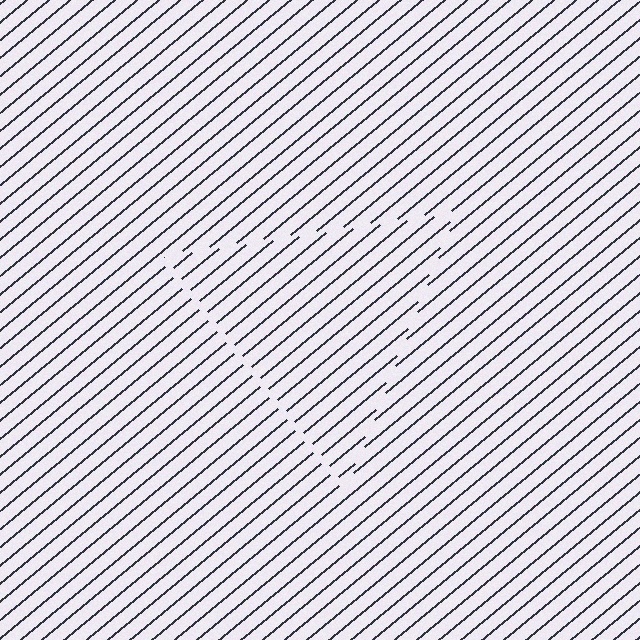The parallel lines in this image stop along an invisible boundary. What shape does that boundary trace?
An illusory triangle. The interior of the shape contains the same grating, shifted by half a period — the contour is defined by the phase discontinuity where line-ends from the inner and outer gratings abut.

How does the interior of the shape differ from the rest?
The interior of the shape contains the same grating, shifted by half a period — the contour is defined by the phase discontinuity where line-ends from the inner and outer gratings abut.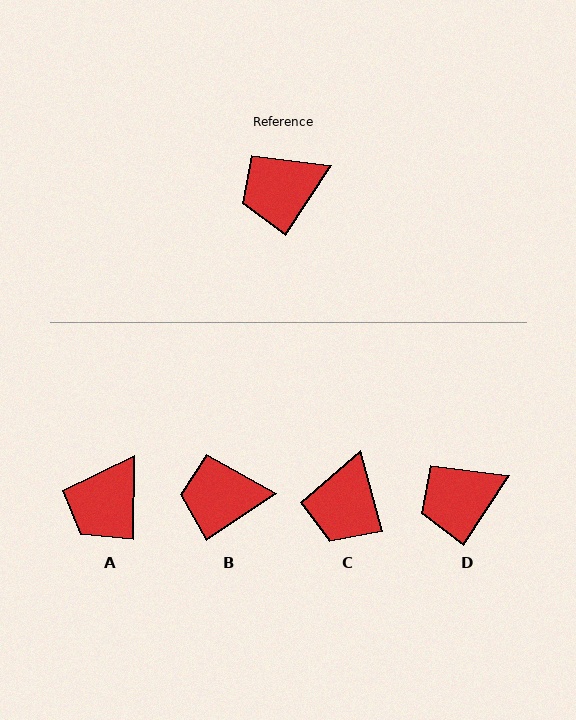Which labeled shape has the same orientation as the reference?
D.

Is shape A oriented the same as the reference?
No, it is off by about 33 degrees.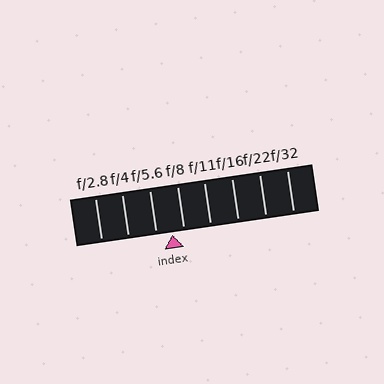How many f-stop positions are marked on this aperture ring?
There are 8 f-stop positions marked.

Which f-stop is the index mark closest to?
The index mark is closest to f/8.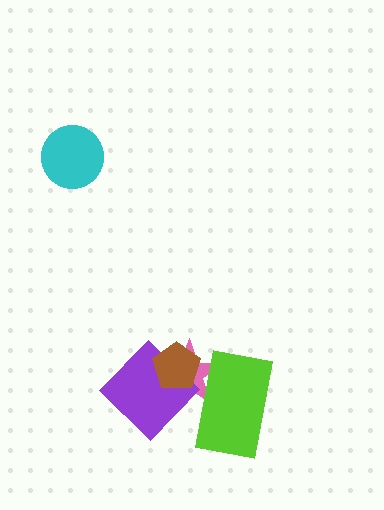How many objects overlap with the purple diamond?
2 objects overlap with the purple diamond.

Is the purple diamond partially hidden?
Yes, it is partially covered by another shape.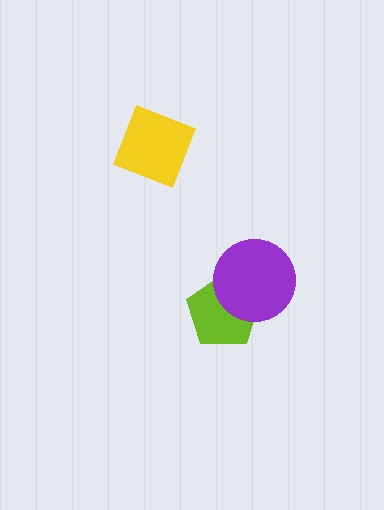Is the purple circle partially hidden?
No, no other shape covers it.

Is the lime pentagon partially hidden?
Yes, it is partially covered by another shape.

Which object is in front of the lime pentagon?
The purple circle is in front of the lime pentagon.